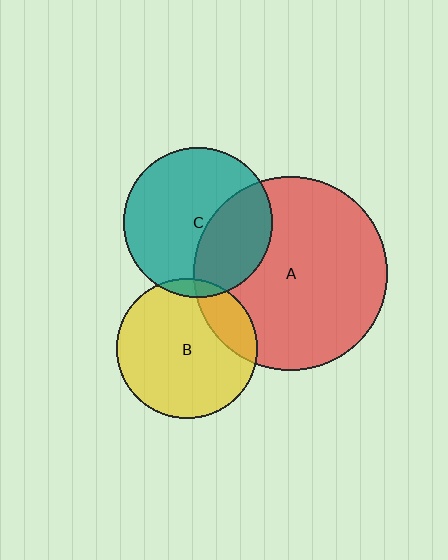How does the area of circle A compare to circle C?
Approximately 1.7 times.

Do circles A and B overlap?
Yes.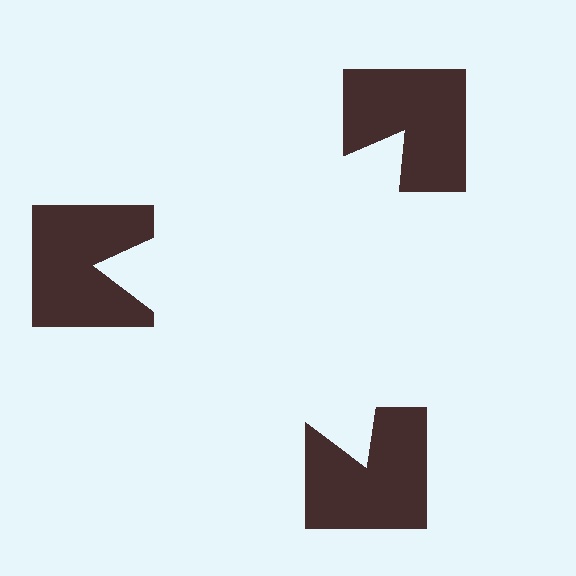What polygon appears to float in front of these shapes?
An illusory triangle — its edges are inferred from the aligned wedge cuts in the notched squares, not physically drawn.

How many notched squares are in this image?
There are 3 — one at each vertex of the illusory triangle.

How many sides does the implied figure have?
3 sides.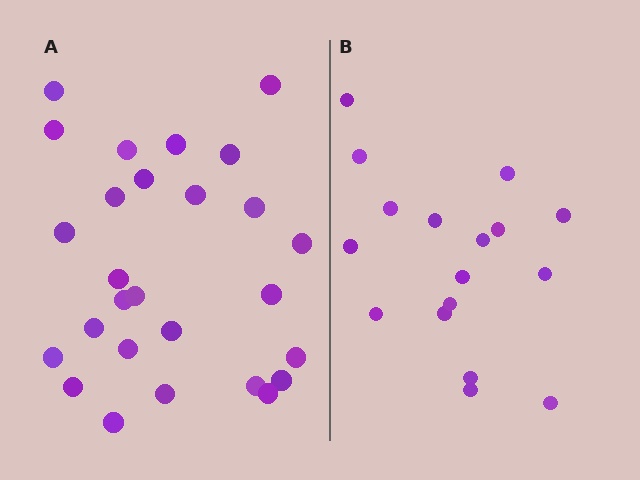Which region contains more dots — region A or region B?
Region A (the left region) has more dots.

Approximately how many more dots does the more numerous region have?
Region A has roughly 10 or so more dots than region B.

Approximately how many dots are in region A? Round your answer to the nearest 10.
About 30 dots. (The exact count is 27, which rounds to 30.)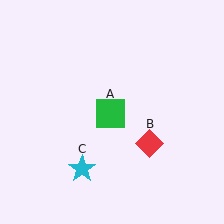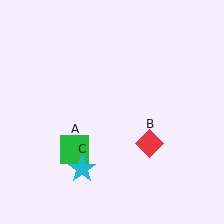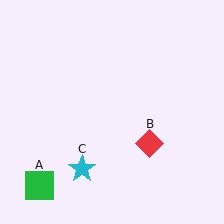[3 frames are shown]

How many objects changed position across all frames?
1 object changed position: green square (object A).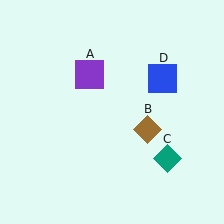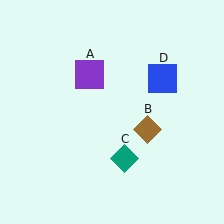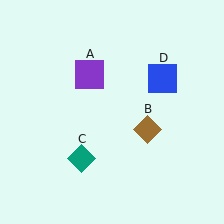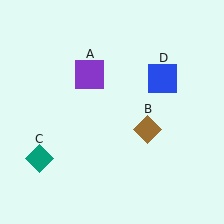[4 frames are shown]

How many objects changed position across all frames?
1 object changed position: teal diamond (object C).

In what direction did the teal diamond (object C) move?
The teal diamond (object C) moved left.